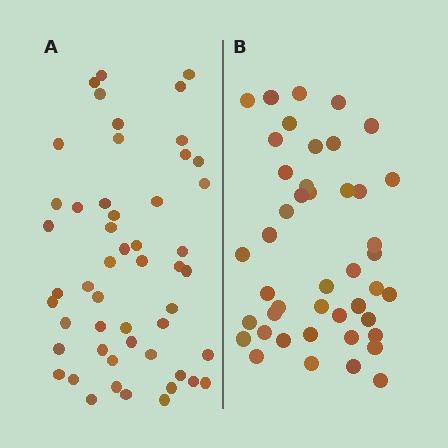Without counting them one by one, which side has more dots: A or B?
Region A (the left region) has more dots.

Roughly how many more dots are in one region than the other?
Region A has roughly 8 or so more dots than region B.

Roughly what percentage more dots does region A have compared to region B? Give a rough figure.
About 15% more.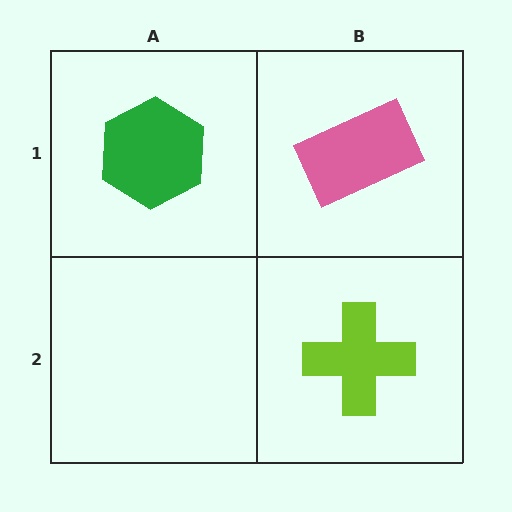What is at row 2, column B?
A lime cross.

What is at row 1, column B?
A pink rectangle.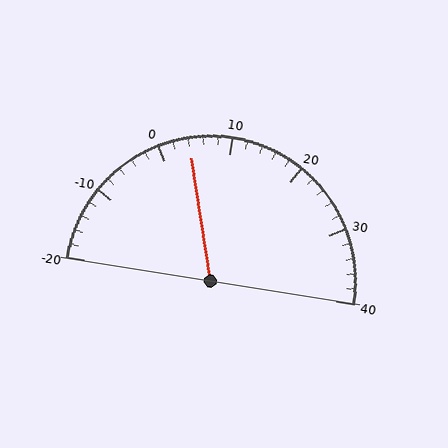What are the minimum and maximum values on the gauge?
The gauge ranges from -20 to 40.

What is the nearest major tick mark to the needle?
The nearest major tick mark is 0.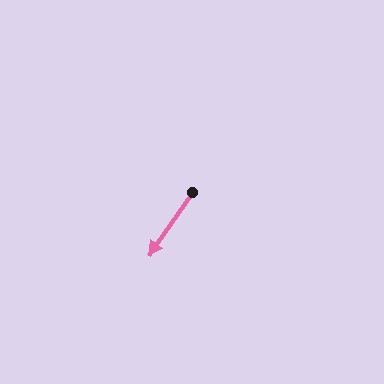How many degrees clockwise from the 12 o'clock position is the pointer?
Approximately 215 degrees.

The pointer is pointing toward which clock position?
Roughly 7 o'clock.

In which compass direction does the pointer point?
Southwest.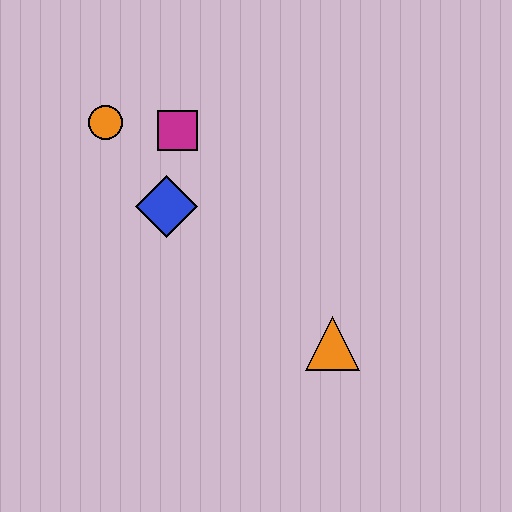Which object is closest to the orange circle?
The magenta square is closest to the orange circle.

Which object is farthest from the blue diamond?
The orange triangle is farthest from the blue diamond.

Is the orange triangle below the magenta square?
Yes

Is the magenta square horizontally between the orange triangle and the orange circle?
Yes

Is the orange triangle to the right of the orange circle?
Yes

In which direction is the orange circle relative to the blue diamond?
The orange circle is above the blue diamond.